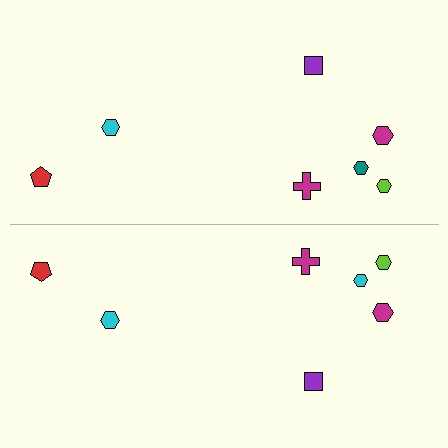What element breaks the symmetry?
The cyan hexagon on the bottom side breaks the symmetry — its mirror counterpart is teal.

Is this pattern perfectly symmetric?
No, the pattern is not perfectly symmetric. The cyan hexagon on the bottom side breaks the symmetry — its mirror counterpart is teal.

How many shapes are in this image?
There are 14 shapes in this image.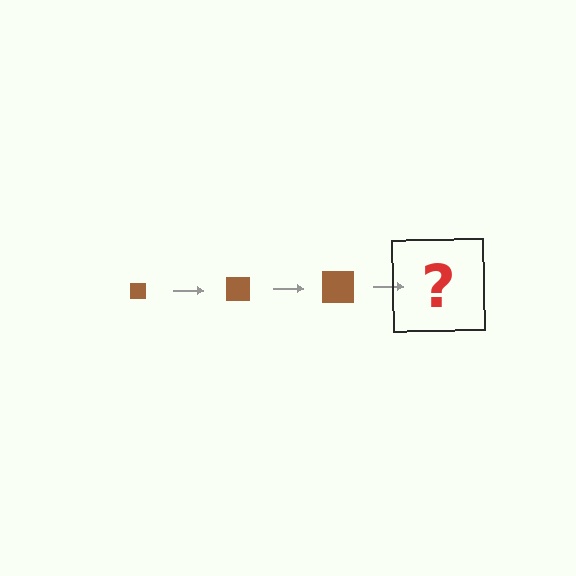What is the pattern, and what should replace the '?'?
The pattern is that the square gets progressively larger each step. The '?' should be a brown square, larger than the previous one.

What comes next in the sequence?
The next element should be a brown square, larger than the previous one.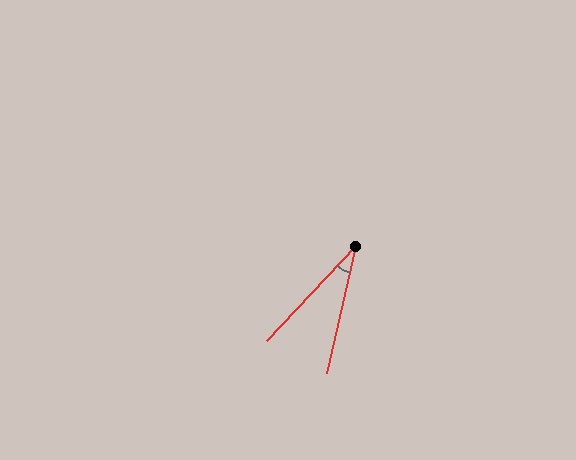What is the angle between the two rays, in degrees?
Approximately 30 degrees.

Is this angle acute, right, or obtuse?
It is acute.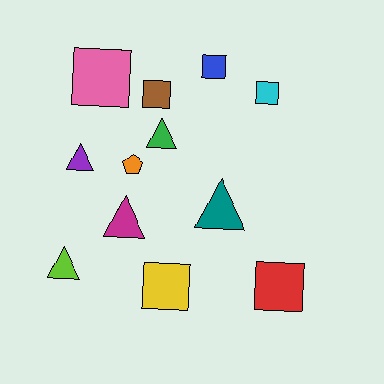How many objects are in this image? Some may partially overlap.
There are 12 objects.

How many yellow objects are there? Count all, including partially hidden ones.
There is 1 yellow object.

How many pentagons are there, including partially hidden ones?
There is 1 pentagon.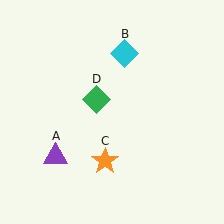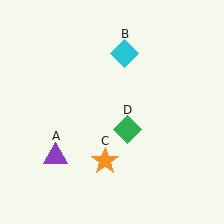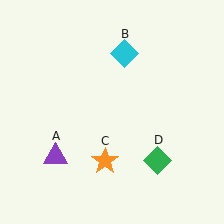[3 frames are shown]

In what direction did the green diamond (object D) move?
The green diamond (object D) moved down and to the right.